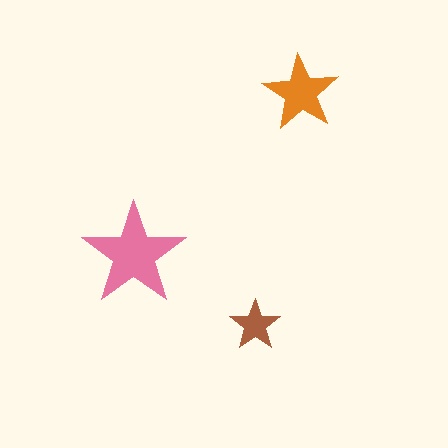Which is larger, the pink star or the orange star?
The pink one.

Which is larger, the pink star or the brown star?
The pink one.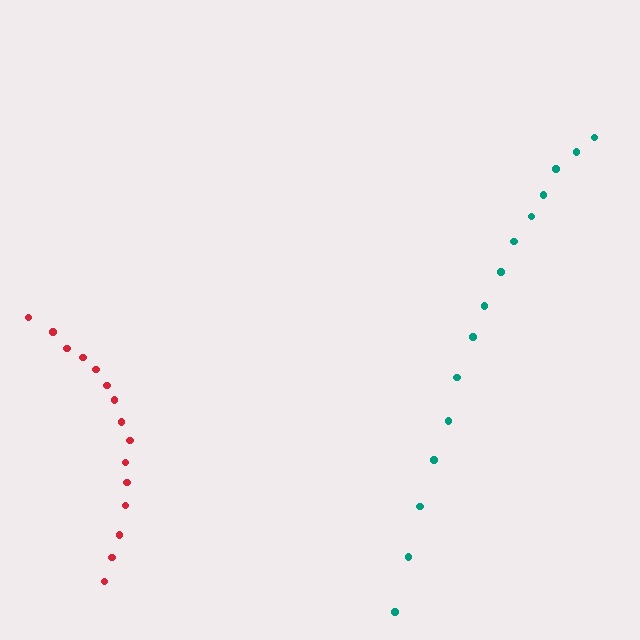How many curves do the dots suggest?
There are 2 distinct paths.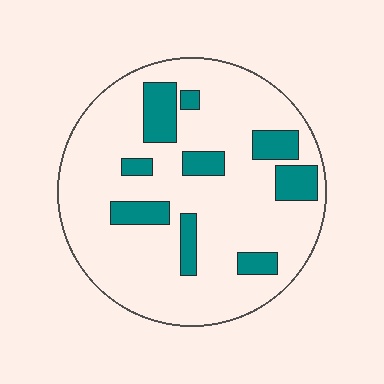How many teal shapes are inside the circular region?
9.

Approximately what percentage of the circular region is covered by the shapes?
Approximately 20%.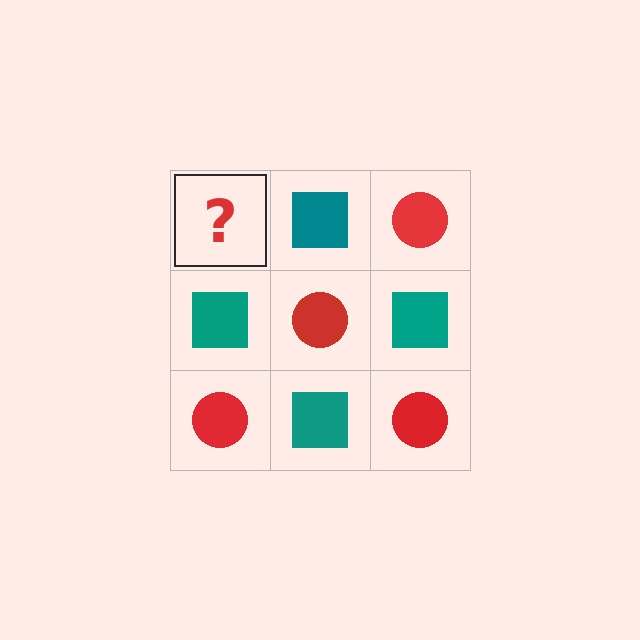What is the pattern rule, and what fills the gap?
The rule is that it alternates red circle and teal square in a checkerboard pattern. The gap should be filled with a red circle.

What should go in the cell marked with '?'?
The missing cell should contain a red circle.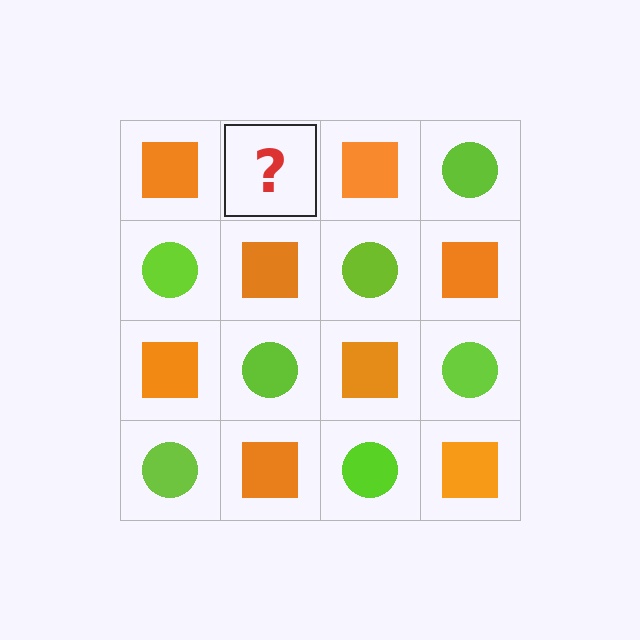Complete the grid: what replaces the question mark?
The question mark should be replaced with a lime circle.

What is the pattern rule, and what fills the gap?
The rule is that it alternates orange square and lime circle in a checkerboard pattern. The gap should be filled with a lime circle.